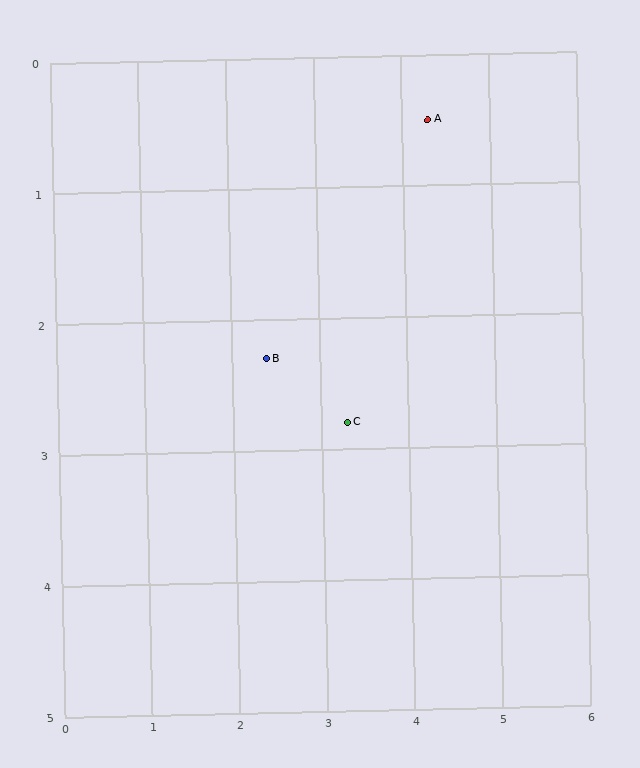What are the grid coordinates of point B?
Point B is at approximately (2.4, 2.3).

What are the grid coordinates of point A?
Point A is at approximately (4.3, 0.5).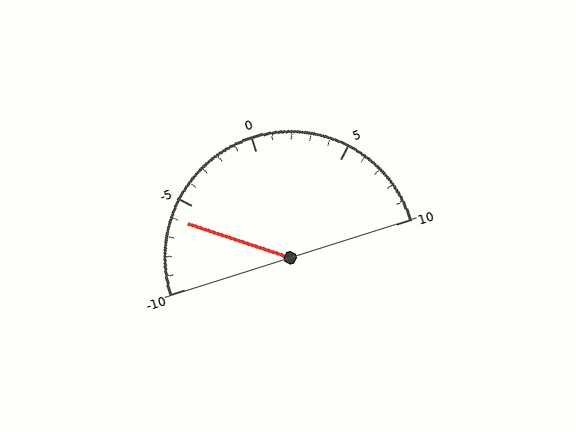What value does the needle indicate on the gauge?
The needle indicates approximately -6.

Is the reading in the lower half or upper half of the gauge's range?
The reading is in the lower half of the range (-10 to 10).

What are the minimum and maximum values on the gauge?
The gauge ranges from -10 to 10.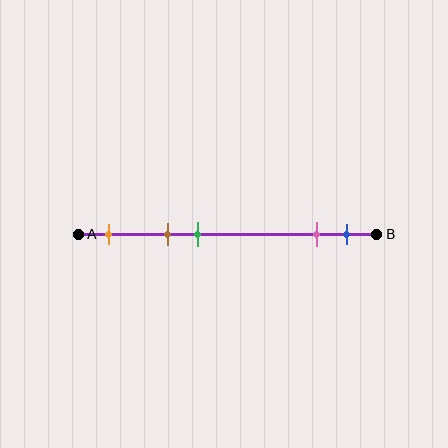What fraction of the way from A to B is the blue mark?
The blue mark is approximately 90% (0.9) of the way from A to B.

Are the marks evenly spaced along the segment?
No, the marks are not evenly spaced.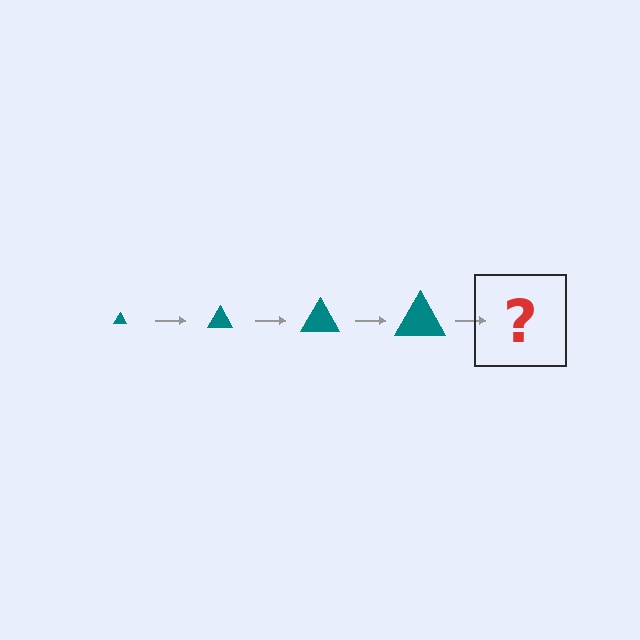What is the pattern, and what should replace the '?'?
The pattern is that the triangle gets progressively larger each step. The '?' should be a teal triangle, larger than the previous one.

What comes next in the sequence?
The next element should be a teal triangle, larger than the previous one.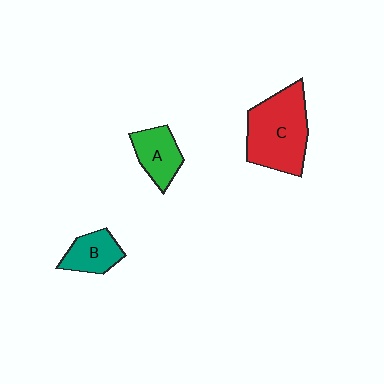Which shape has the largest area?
Shape C (red).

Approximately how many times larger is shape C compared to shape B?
Approximately 2.2 times.